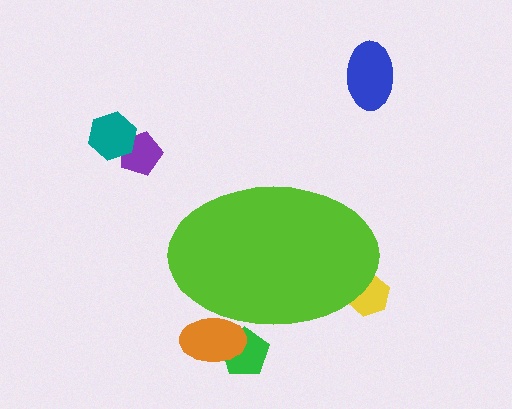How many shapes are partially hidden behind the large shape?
3 shapes are partially hidden.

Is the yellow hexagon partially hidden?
Yes, the yellow hexagon is partially hidden behind the lime ellipse.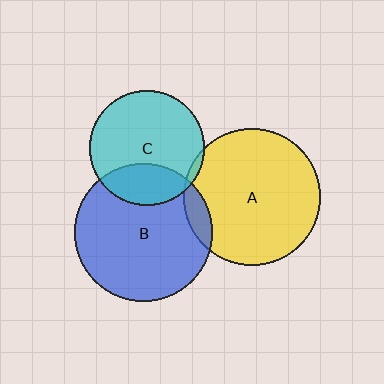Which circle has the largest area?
Circle B (blue).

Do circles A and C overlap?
Yes.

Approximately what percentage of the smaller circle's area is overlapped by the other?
Approximately 5%.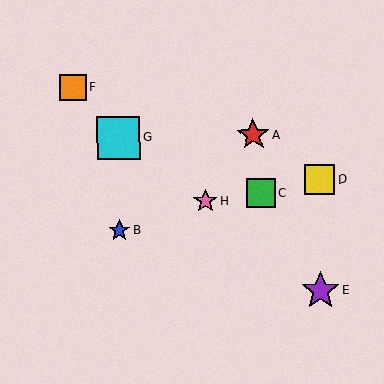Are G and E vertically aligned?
No, G is at x≈119 and E is at x≈320.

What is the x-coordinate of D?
Object D is at x≈320.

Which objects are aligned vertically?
Objects B, G are aligned vertically.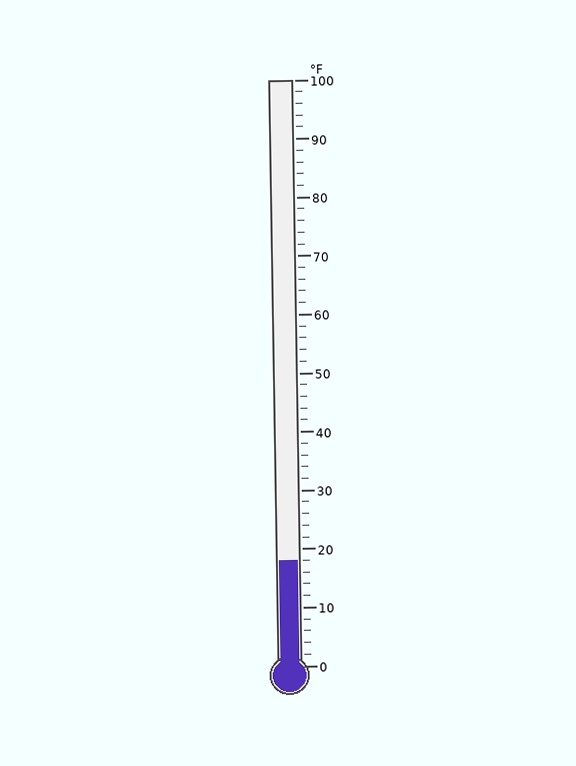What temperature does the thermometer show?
The thermometer shows approximately 18°F.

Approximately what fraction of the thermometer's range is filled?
The thermometer is filled to approximately 20% of its range.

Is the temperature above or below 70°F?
The temperature is below 70°F.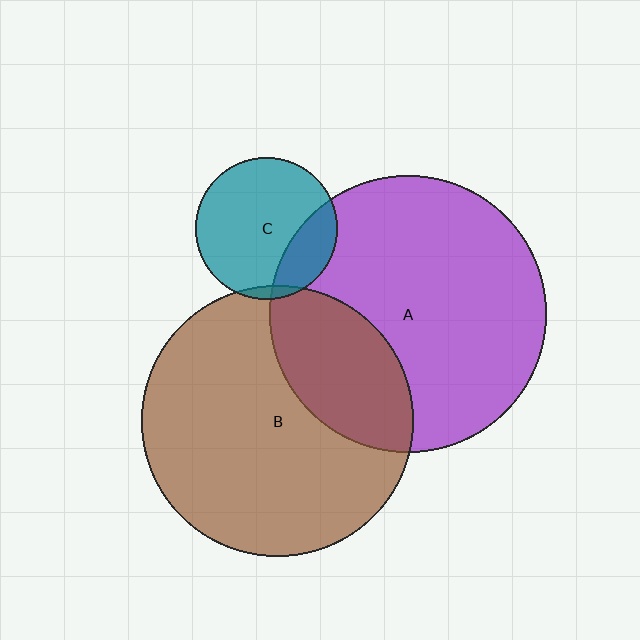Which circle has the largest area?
Circle A (purple).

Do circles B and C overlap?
Yes.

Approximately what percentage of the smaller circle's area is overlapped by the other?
Approximately 5%.